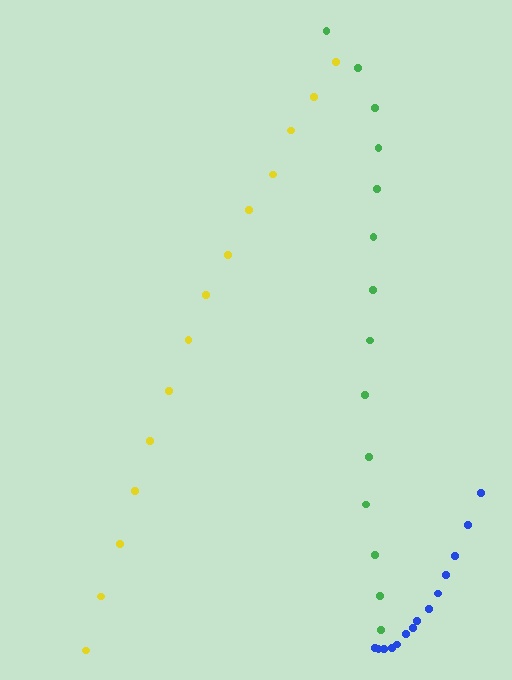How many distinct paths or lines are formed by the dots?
There are 3 distinct paths.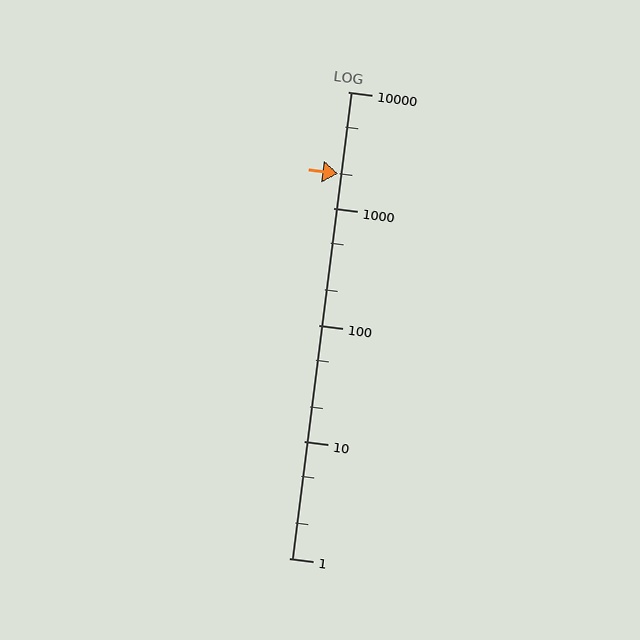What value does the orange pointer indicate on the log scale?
The pointer indicates approximately 2000.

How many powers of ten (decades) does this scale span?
The scale spans 4 decades, from 1 to 10000.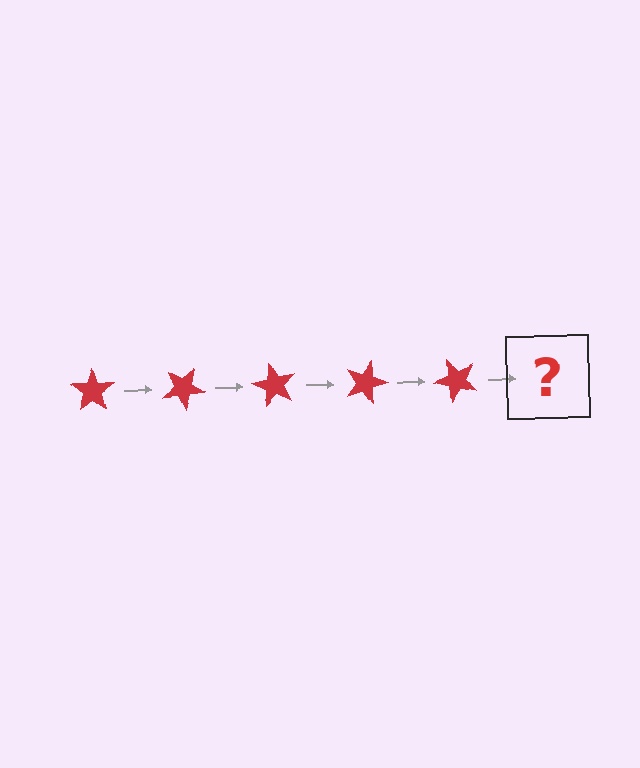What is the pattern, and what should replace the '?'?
The pattern is that the star rotates 30 degrees each step. The '?' should be a red star rotated 150 degrees.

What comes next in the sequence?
The next element should be a red star rotated 150 degrees.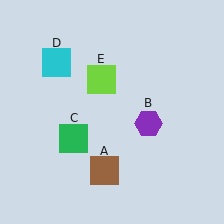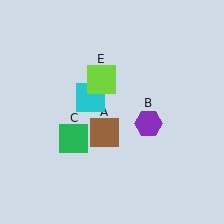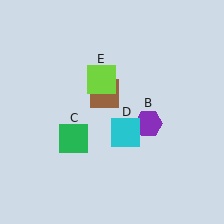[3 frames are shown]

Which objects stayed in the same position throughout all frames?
Purple hexagon (object B) and green square (object C) and lime square (object E) remained stationary.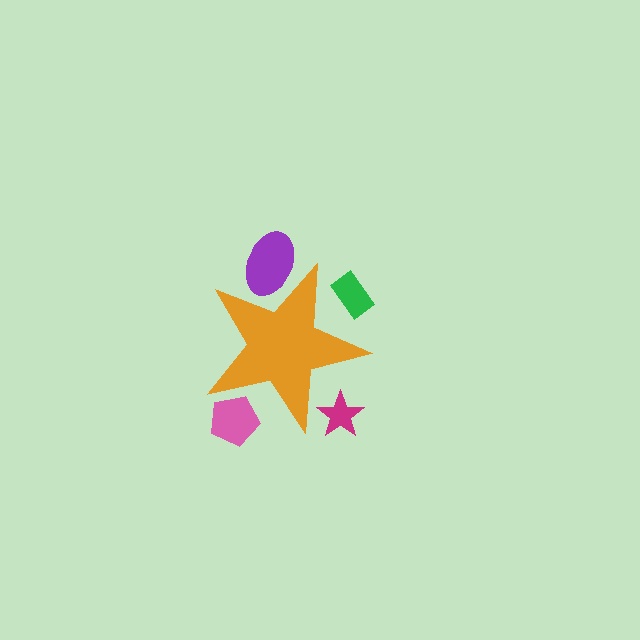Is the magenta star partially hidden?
Yes, the magenta star is partially hidden behind the orange star.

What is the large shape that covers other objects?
An orange star.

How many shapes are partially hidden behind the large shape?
4 shapes are partially hidden.